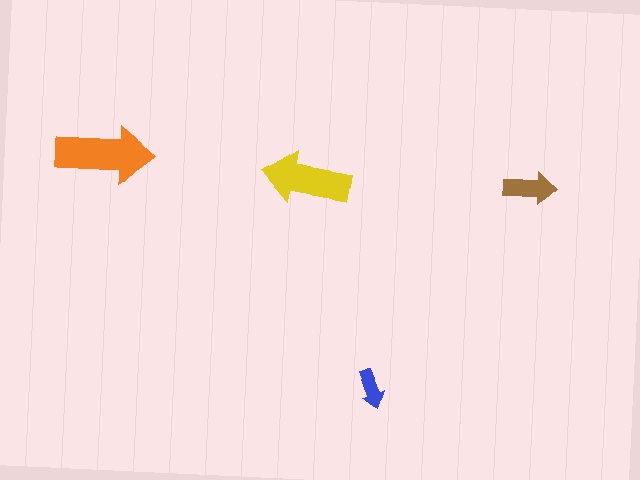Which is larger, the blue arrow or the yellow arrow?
The yellow one.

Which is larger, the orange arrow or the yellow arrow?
The orange one.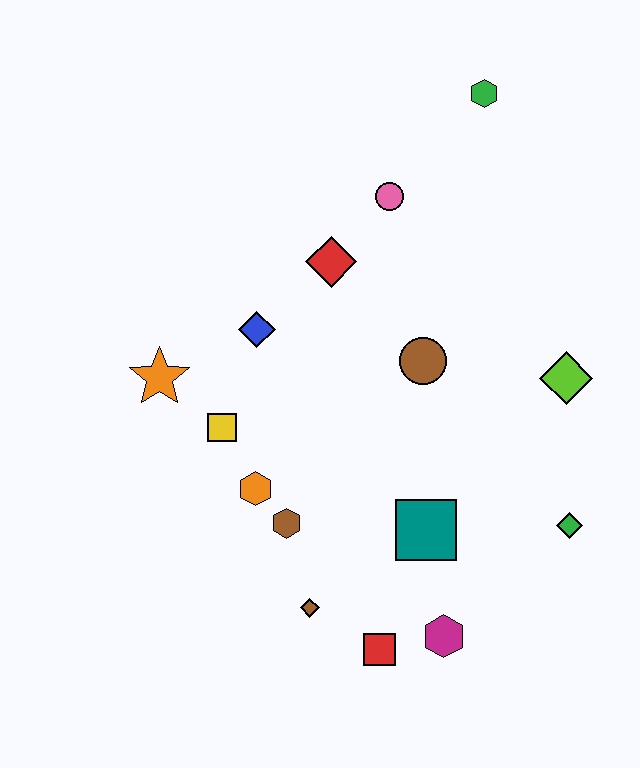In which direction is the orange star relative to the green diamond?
The orange star is to the left of the green diamond.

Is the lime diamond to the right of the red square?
Yes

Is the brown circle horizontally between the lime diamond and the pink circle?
Yes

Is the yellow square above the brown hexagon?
Yes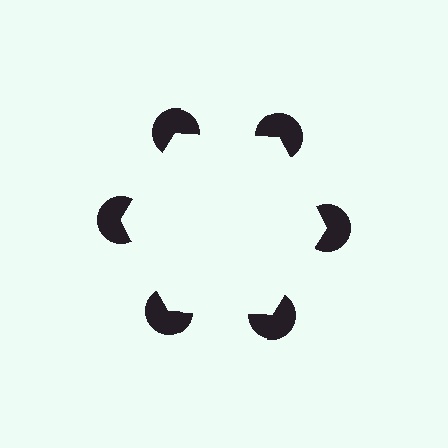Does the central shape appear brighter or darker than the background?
It typically appears slightly brighter than the background, even though no actual brightness change is drawn.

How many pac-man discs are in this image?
There are 6 — one at each vertex of the illusory hexagon.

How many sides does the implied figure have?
6 sides.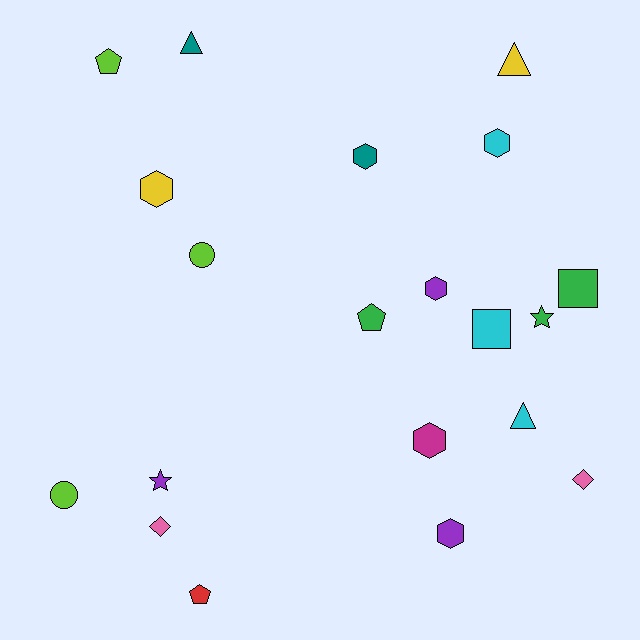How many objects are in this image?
There are 20 objects.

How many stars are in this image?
There are 2 stars.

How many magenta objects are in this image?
There is 1 magenta object.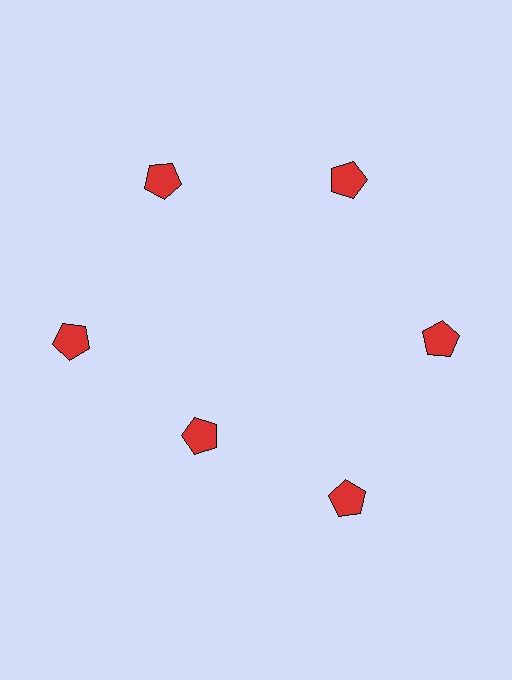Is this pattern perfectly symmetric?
No. The 6 red pentagons are arranged in a ring, but one element near the 7 o'clock position is pulled inward toward the center, breaking the 6-fold rotational symmetry.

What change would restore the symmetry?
The symmetry would be restored by moving it outward, back onto the ring so that all 6 pentagons sit at equal angles and equal distance from the center.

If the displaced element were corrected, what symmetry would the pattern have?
It would have 6-fold rotational symmetry — the pattern would map onto itself every 60 degrees.